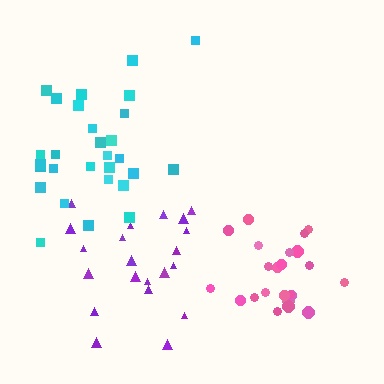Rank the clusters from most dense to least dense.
pink, cyan, purple.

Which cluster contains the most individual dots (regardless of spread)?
Cyan (30).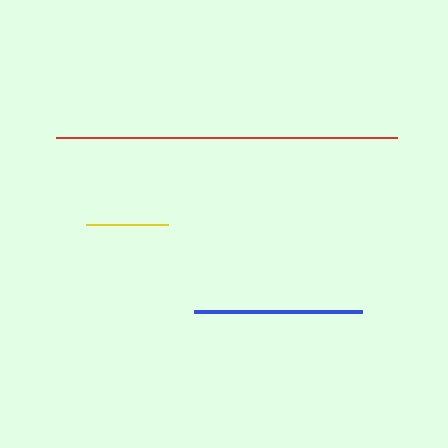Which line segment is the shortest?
The yellow line is the shortest at approximately 82 pixels.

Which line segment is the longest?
The red line is the longest at approximately 341 pixels.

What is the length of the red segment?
The red segment is approximately 341 pixels long.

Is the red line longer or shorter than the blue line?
The red line is longer than the blue line.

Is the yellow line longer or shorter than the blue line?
The blue line is longer than the yellow line.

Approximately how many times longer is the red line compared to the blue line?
The red line is approximately 2.0 times the length of the blue line.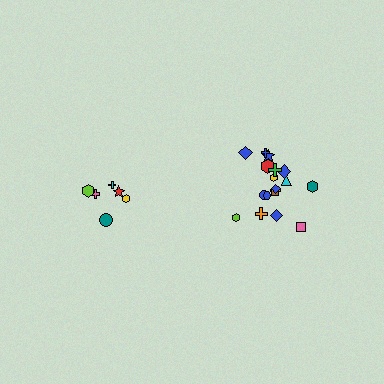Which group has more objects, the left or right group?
The right group.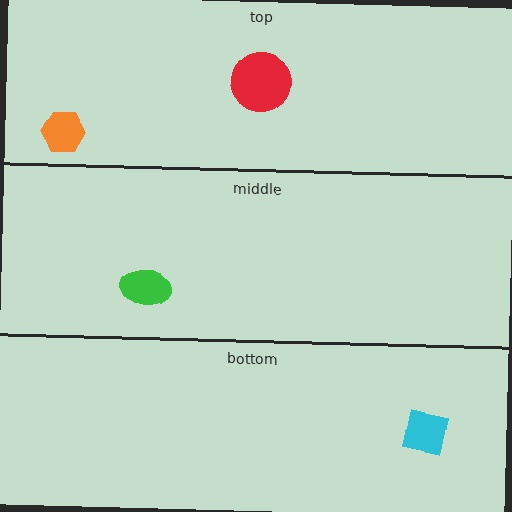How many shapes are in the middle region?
1.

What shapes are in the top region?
The red circle, the orange hexagon.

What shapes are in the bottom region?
The cyan square.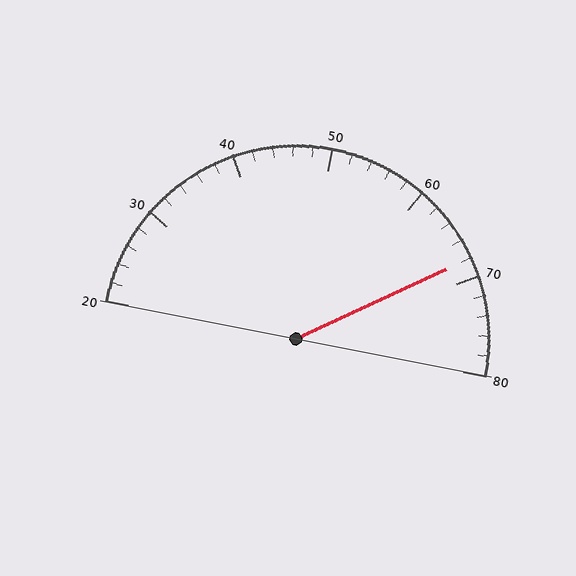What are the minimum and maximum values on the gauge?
The gauge ranges from 20 to 80.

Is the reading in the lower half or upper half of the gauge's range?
The reading is in the upper half of the range (20 to 80).